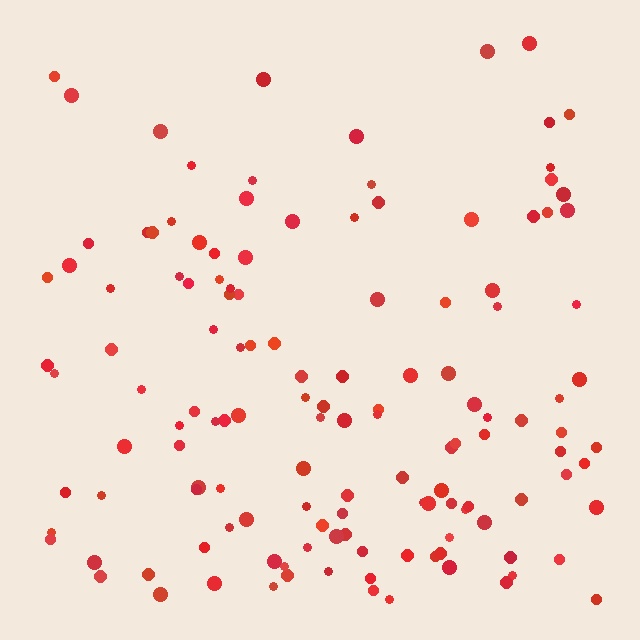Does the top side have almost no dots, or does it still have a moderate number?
Still a moderate number, just noticeably fewer than the bottom.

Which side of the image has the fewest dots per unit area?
The top.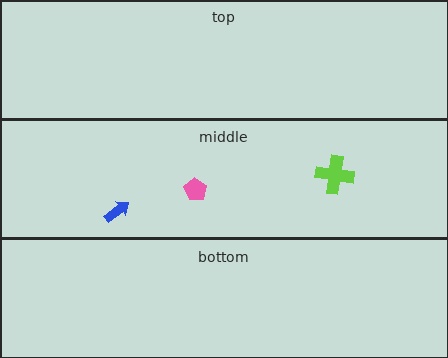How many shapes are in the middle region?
3.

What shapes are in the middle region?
The pink pentagon, the lime cross, the blue arrow.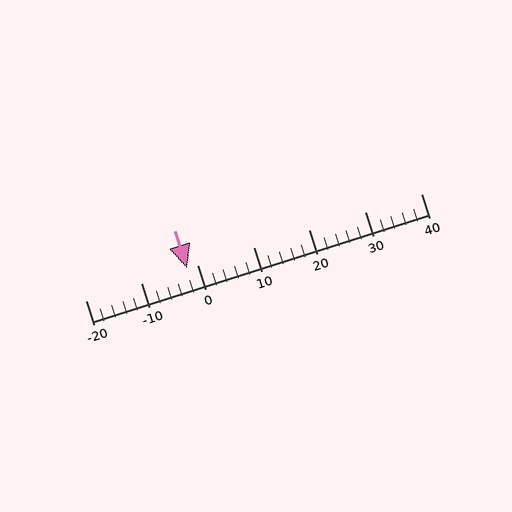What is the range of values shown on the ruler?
The ruler shows values from -20 to 40.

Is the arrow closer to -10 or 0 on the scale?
The arrow is closer to 0.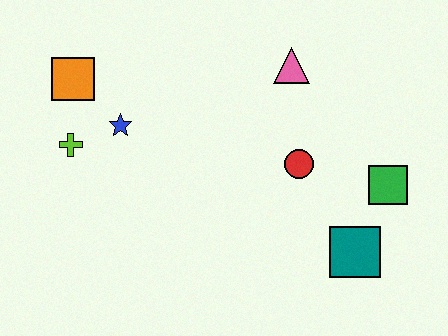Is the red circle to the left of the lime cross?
No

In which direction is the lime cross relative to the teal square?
The lime cross is to the left of the teal square.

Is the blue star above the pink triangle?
No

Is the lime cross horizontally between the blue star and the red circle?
No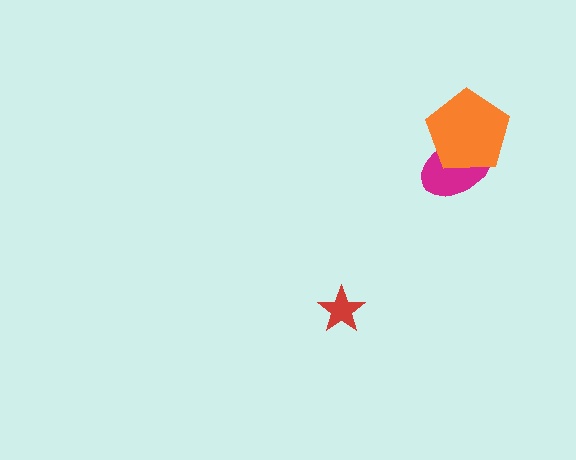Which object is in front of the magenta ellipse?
The orange pentagon is in front of the magenta ellipse.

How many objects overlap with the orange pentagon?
1 object overlaps with the orange pentagon.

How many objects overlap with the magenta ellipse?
1 object overlaps with the magenta ellipse.